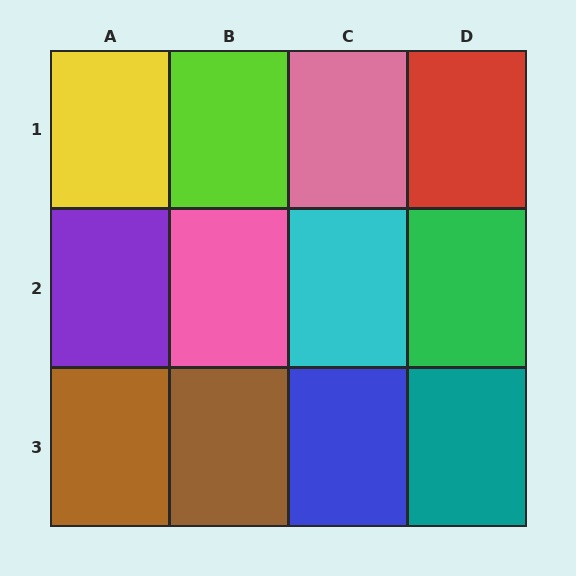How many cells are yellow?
1 cell is yellow.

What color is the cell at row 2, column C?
Cyan.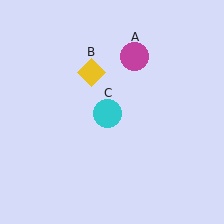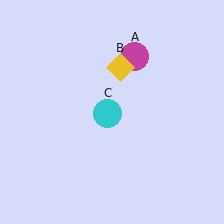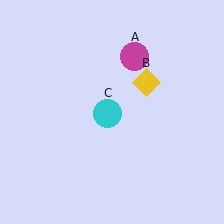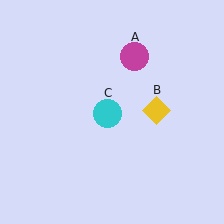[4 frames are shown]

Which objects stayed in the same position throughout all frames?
Magenta circle (object A) and cyan circle (object C) remained stationary.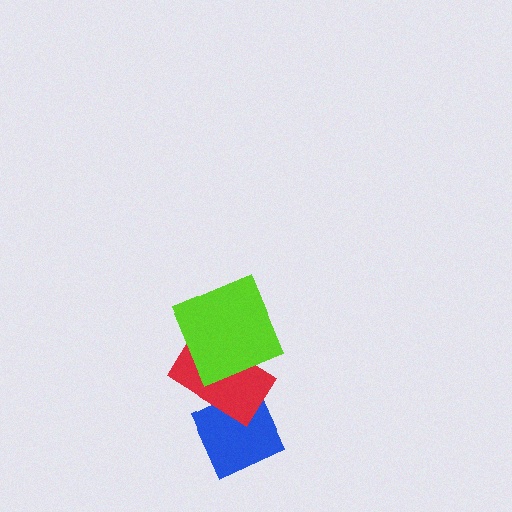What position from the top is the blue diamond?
The blue diamond is 3rd from the top.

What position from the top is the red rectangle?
The red rectangle is 2nd from the top.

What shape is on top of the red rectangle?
The lime square is on top of the red rectangle.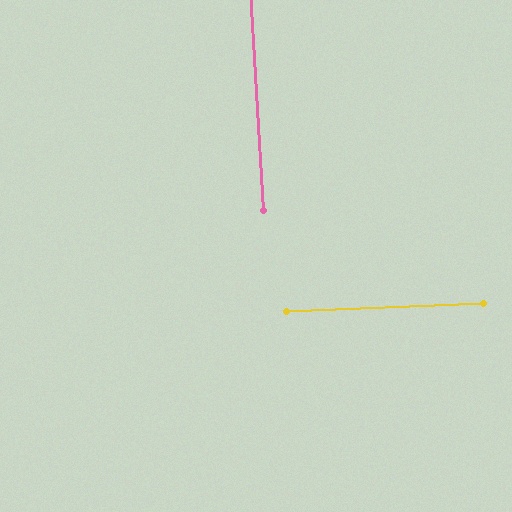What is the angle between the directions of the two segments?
Approximately 89 degrees.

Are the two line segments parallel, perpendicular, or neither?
Perpendicular — they meet at approximately 89°.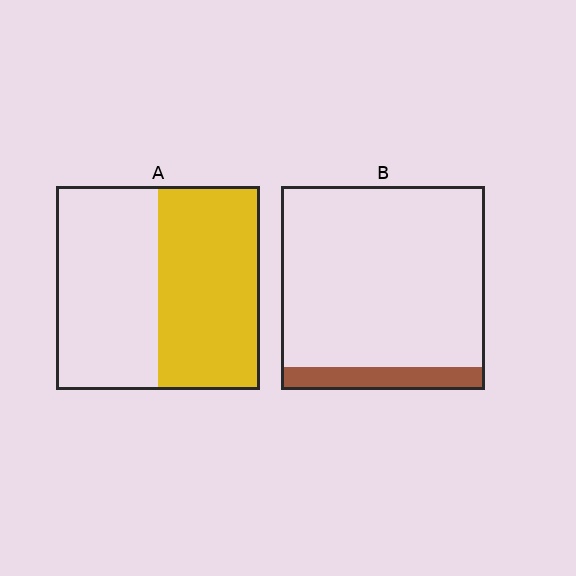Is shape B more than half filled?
No.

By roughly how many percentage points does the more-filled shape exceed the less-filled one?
By roughly 40 percentage points (A over B).